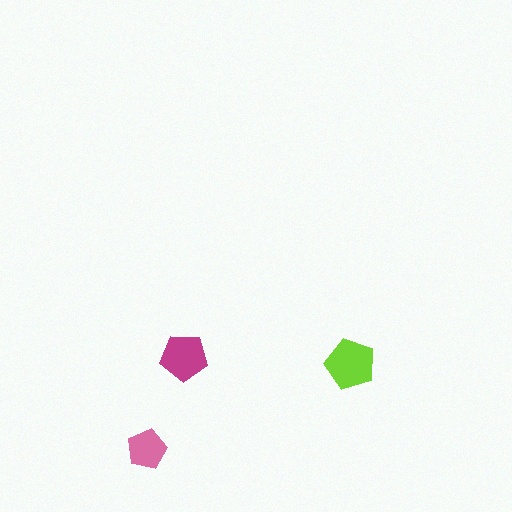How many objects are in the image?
There are 3 objects in the image.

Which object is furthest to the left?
The pink pentagon is leftmost.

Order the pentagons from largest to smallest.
the lime one, the magenta one, the pink one.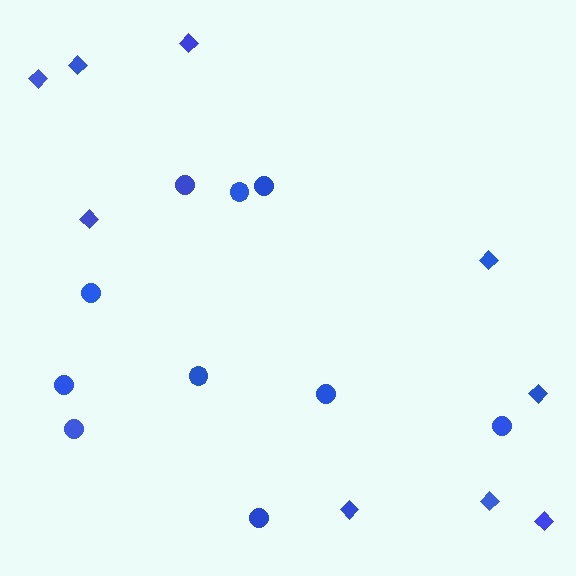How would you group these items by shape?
There are 2 groups: one group of diamonds (9) and one group of circles (10).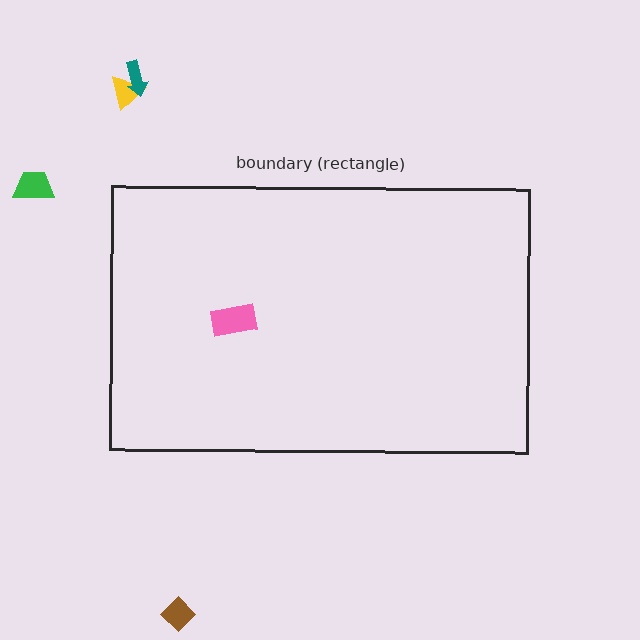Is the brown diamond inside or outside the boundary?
Outside.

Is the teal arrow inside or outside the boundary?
Outside.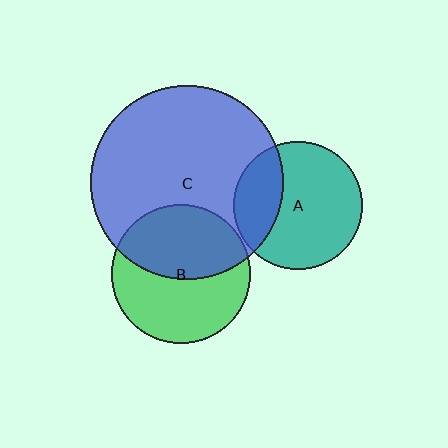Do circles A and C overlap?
Yes.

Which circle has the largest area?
Circle C (blue).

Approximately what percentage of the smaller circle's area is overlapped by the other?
Approximately 30%.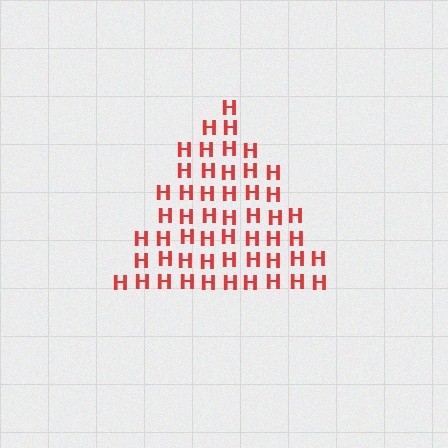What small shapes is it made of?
It is made of small letter H's.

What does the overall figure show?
The overall figure shows a triangle.